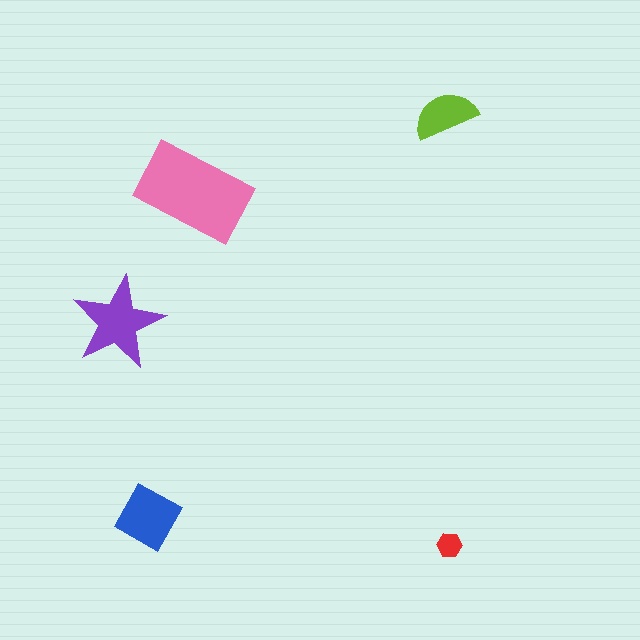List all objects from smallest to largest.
The red hexagon, the lime semicircle, the blue diamond, the purple star, the pink rectangle.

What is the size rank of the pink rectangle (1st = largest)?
1st.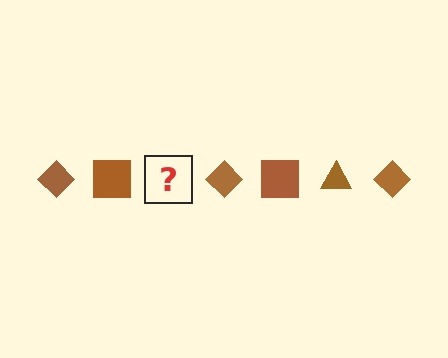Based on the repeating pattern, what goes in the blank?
The blank should be a brown triangle.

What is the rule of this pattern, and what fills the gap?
The rule is that the pattern cycles through diamond, square, triangle shapes in brown. The gap should be filled with a brown triangle.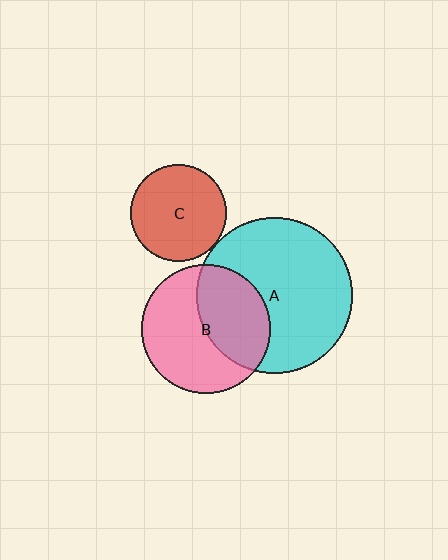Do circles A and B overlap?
Yes.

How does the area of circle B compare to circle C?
Approximately 1.8 times.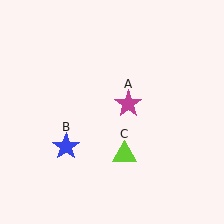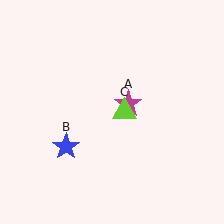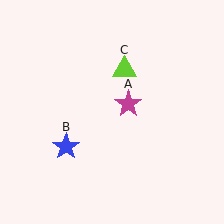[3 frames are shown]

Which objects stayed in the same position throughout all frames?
Magenta star (object A) and blue star (object B) remained stationary.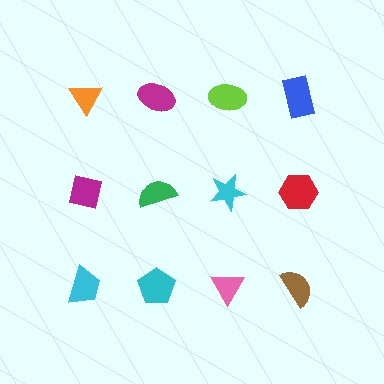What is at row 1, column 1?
An orange triangle.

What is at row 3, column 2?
A cyan pentagon.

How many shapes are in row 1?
4 shapes.